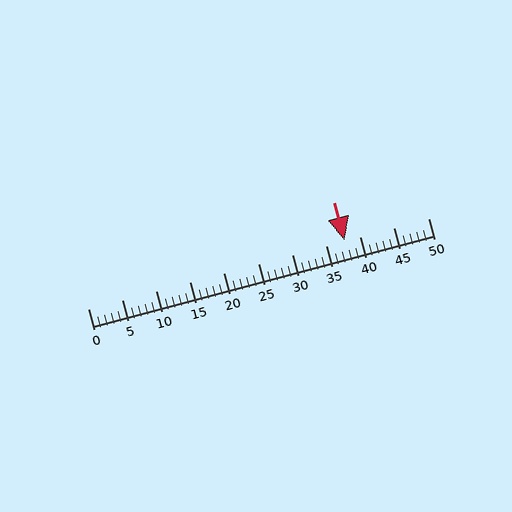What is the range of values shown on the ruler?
The ruler shows values from 0 to 50.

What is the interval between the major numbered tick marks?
The major tick marks are spaced 5 units apart.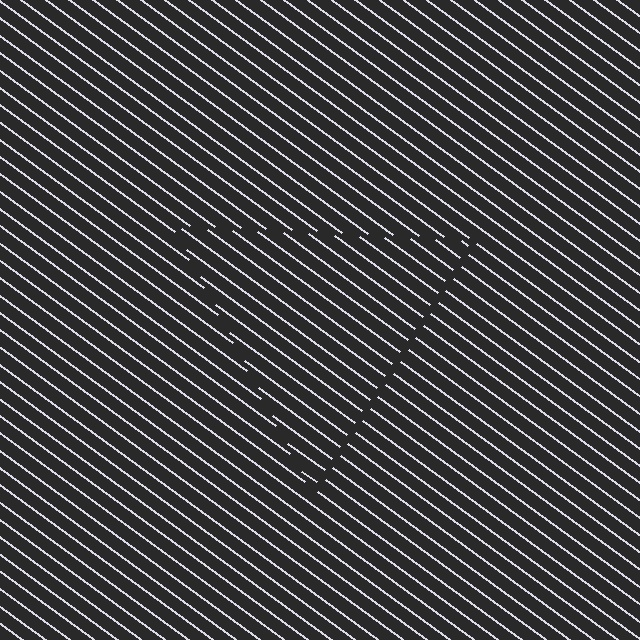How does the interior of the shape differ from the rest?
The interior of the shape contains the same grating, shifted by half a period — the contour is defined by the phase discontinuity where line-ends from the inner and outer gratings abut.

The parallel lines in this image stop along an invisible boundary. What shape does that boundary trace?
An illusory triangle. The interior of the shape contains the same grating, shifted by half a period — the contour is defined by the phase discontinuity where line-ends from the inner and outer gratings abut.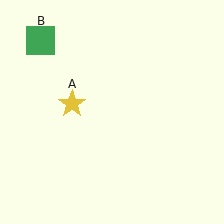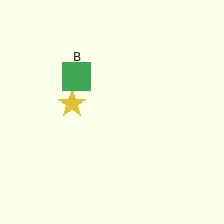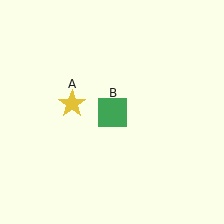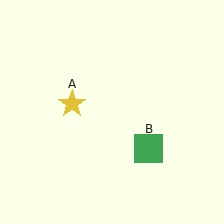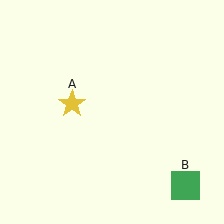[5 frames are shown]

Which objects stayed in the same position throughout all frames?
Yellow star (object A) remained stationary.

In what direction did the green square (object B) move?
The green square (object B) moved down and to the right.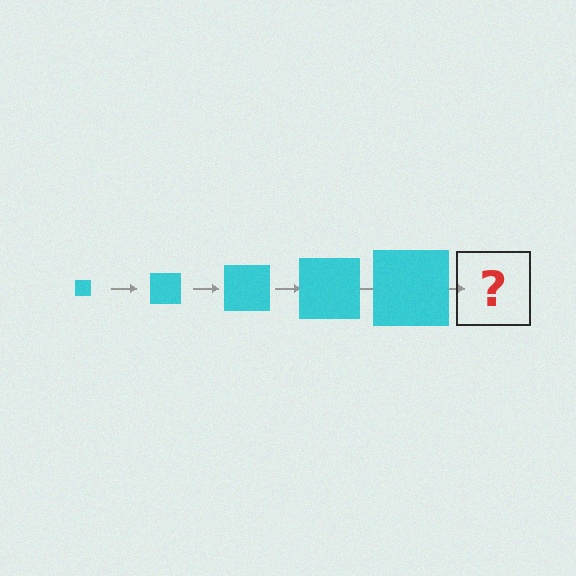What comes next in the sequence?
The next element should be a cyan square, larger than the previous one.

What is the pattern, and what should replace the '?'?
The pattern is that the square gets progressively larger each step. The '?' should be a cyan square, larger than the previous one.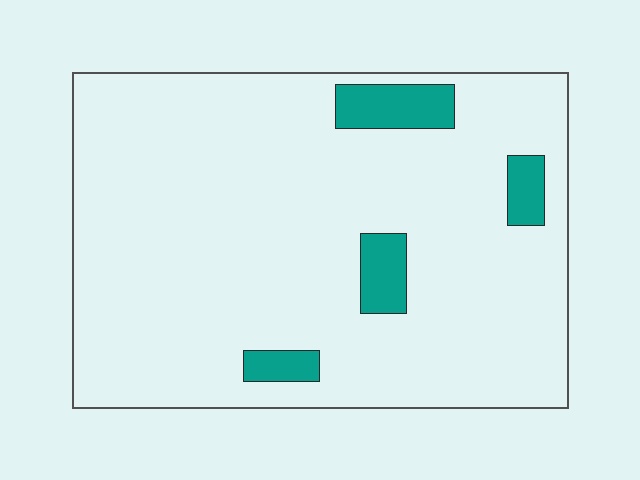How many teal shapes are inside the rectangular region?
4.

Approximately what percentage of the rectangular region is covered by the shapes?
Approximately 10%.